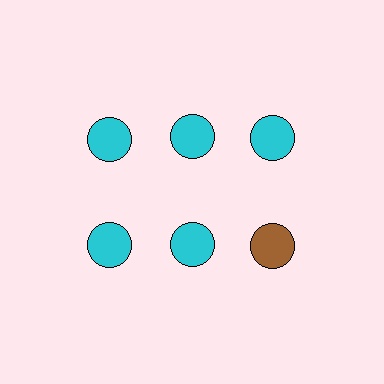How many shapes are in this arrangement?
There are 6 shapes arranged in a grid pattern.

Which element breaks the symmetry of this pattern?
The brown circle in the second row, center column breaks the symmetry. All other shapes are cyan circles.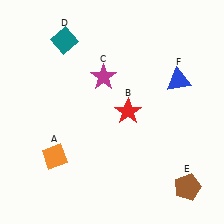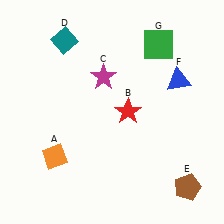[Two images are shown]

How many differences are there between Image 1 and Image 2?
There is 1 difference between the two images.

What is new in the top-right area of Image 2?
A green square (G) was added in the top-right area of Image 2.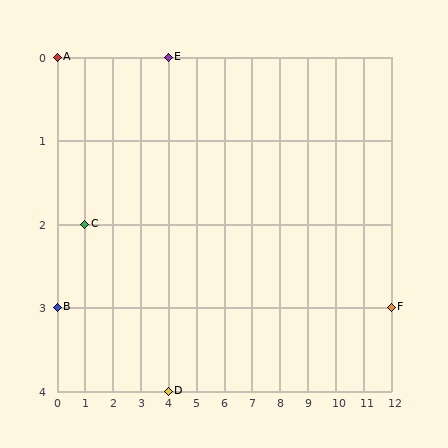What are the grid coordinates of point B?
Point B is at grid coordinates (0, 3).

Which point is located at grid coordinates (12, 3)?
Point F is at (12, 3).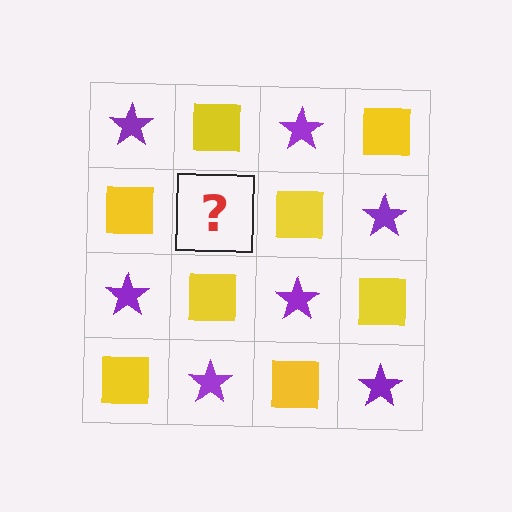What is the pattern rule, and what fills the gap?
The rule is that it alternates purple star and yellow square in a checkerboard pattern. The gap should be filled with a purple star.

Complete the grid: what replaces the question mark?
The question mark should be replaced with a purple star.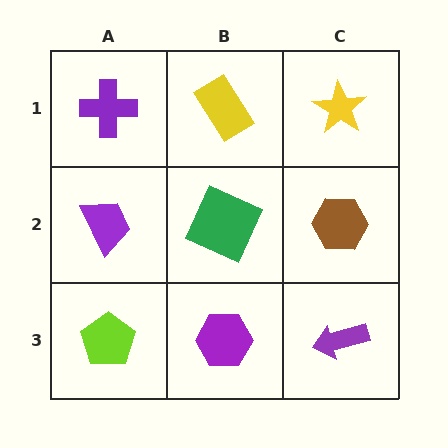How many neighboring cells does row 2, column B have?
4.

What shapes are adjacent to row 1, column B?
A green square (row 2, column B), a purple cross (row 1, column A), a yellow star (row 1, column C).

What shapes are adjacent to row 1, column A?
A purple trapezoid (row 2, column A), a yellow rectangle (row 1, column B).